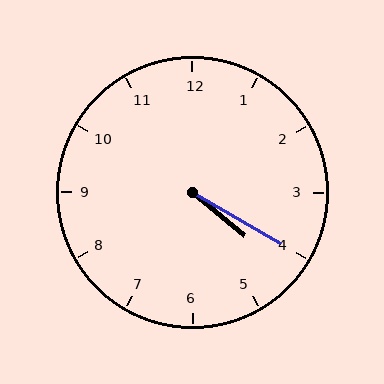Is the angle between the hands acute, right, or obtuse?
It is acute.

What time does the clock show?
4:20.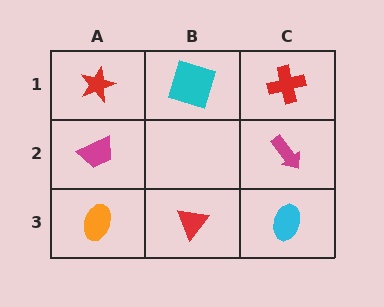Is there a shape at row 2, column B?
No, that cell is empty.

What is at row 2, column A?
A magenta trapezoid.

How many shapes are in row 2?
2 shapes.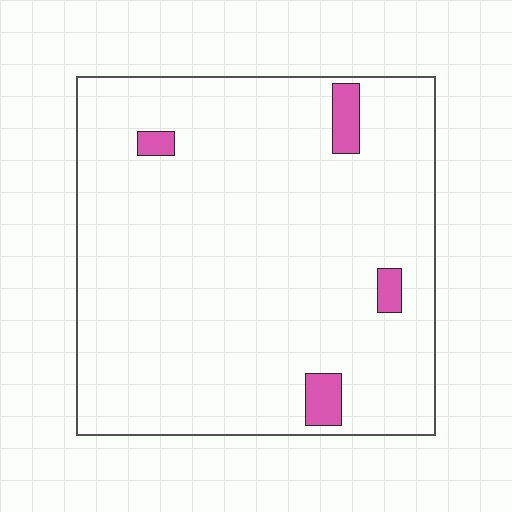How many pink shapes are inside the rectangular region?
4.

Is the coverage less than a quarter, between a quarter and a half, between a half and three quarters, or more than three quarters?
Less than a quarter.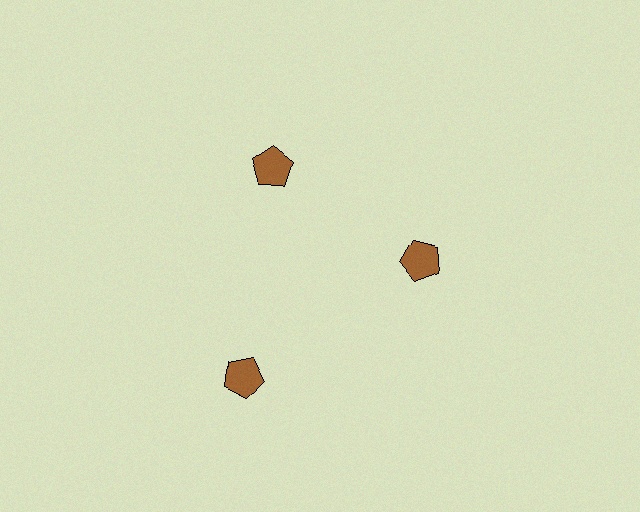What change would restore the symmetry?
The symmetry would be restored by moving it inward, back onto the ring so that all 3 pentagons sit at equal angles and equal distance from the center.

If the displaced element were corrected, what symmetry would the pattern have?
It would have 3-fold rotational symmetry — the pattern would map onto itself every 120 degrees.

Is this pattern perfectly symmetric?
No. The 3 brown pentagons are arranged in a ring, but one element near the 7 o'clock position is pushed outward from the center, breaking the 3-fold rotational symmetry.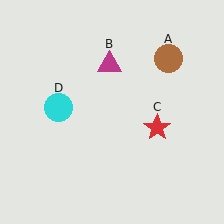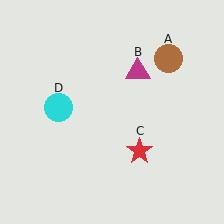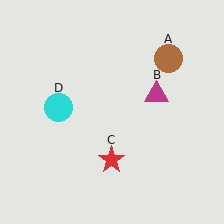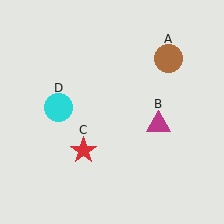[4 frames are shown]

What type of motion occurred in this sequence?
The magenta triangle (object B), red star (object C) rotated clockwise around the center of the scene.